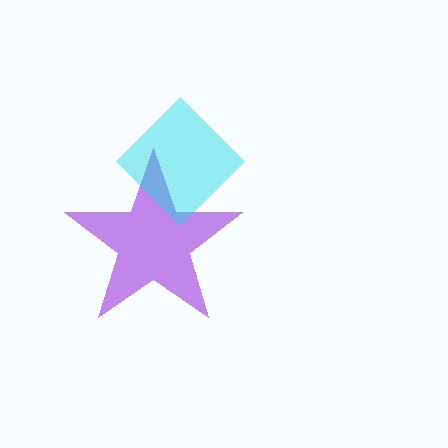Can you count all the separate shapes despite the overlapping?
Yes, there are 2 separate shapes.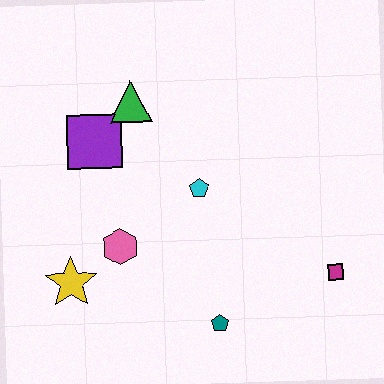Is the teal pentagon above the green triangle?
No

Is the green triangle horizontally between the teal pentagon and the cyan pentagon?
No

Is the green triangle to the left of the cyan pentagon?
Yes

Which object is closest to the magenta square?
The teal pentagon is closest to the magenta square.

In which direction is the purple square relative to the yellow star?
The purple square is above the yellow star.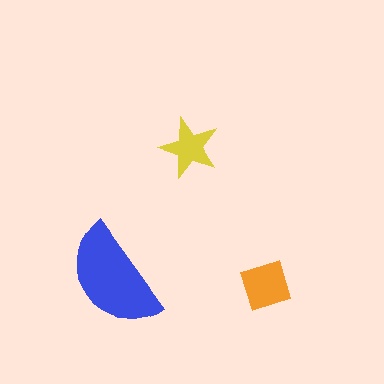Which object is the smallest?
The yellow star.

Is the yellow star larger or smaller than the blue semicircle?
Smaller.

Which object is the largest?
The blue semicircle.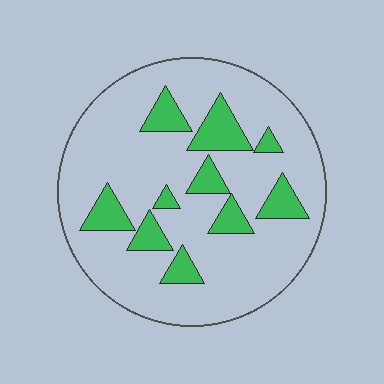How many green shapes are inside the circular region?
10.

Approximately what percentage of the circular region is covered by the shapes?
Approximately 20%.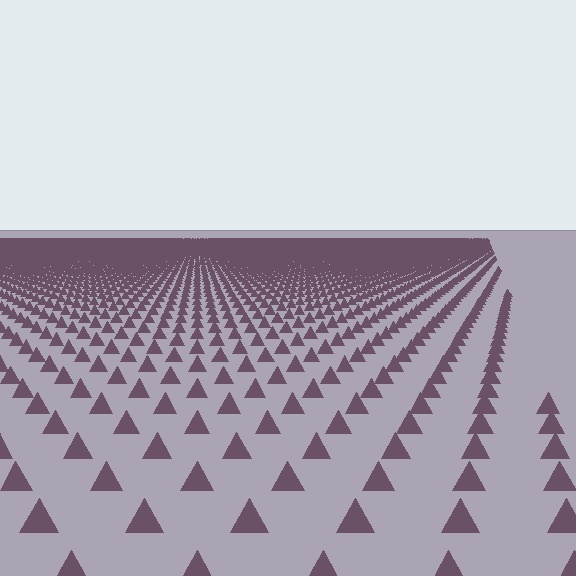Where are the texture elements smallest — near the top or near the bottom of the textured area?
Near the top.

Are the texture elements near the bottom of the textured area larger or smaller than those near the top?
Larger. Near the bottom, elements are closer to the viewer and appear at a bigger on-screen size.